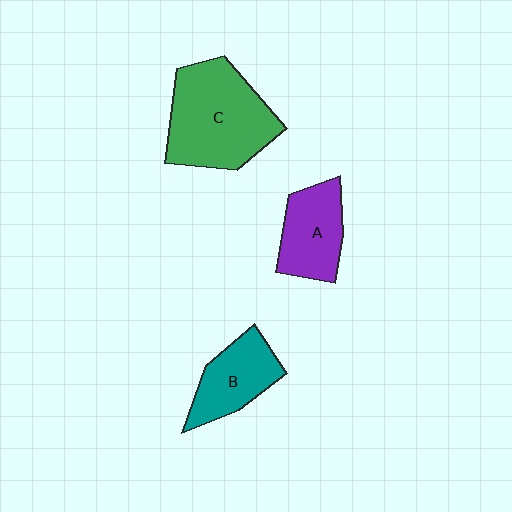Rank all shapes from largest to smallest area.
From largest to smallest: C (green), A (purple), B (teal).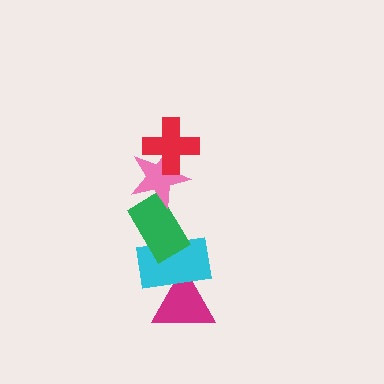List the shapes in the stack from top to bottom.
From top to bottom: the red cross, the pink star, the green rectangle, the cyan rectangle, the magenta triangle.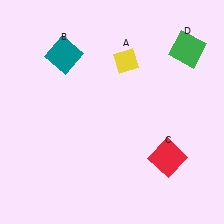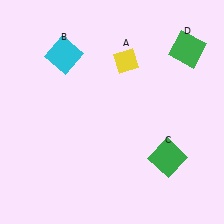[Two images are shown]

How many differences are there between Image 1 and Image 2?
There are 2 differences between the two images.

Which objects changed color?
B changed from teal to cyan. C changed from red to green.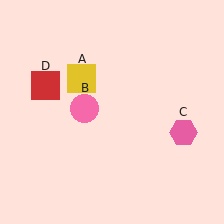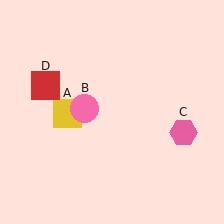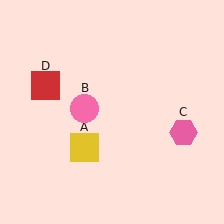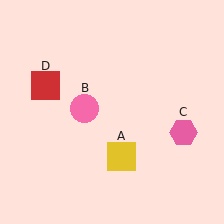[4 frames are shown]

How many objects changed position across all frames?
1 object changed position: yellow square (object A).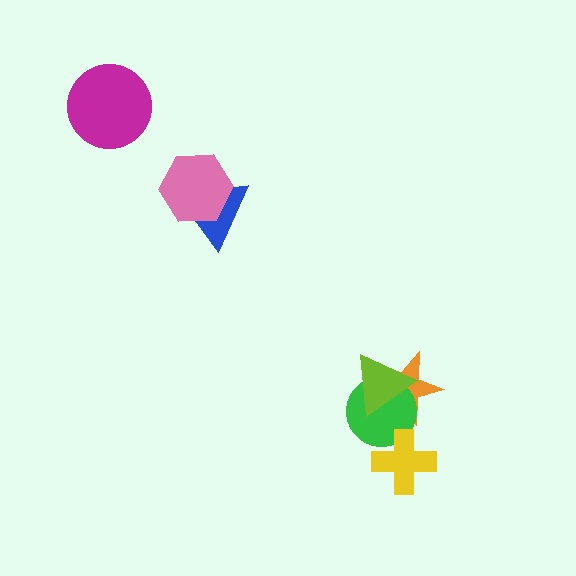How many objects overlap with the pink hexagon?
1 object overlaps with the pink hexagon.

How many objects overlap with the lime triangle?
2 objects overlap with the lime triangle.